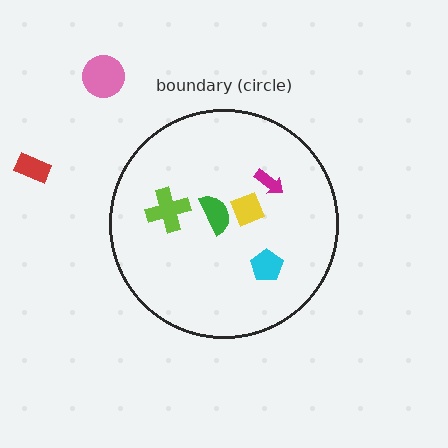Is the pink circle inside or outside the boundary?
Outside.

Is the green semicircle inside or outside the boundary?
Inside.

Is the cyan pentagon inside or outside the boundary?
Inside.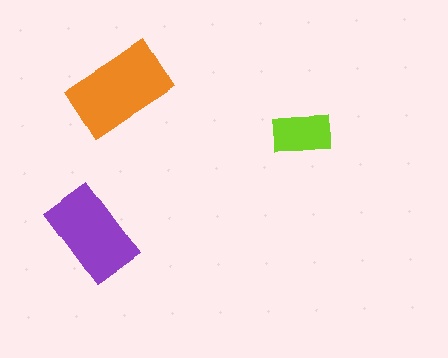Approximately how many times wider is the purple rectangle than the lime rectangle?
About 1.5 times wider.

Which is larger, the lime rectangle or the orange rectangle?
The orange one.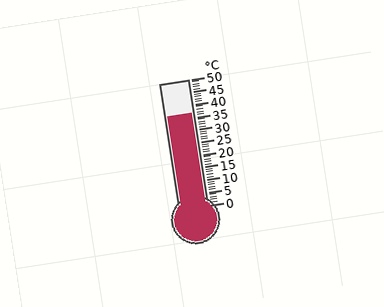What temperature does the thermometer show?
The thermometer shows approximately 37°C.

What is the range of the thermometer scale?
The thermometer scale ranges from 0°C to 50°C.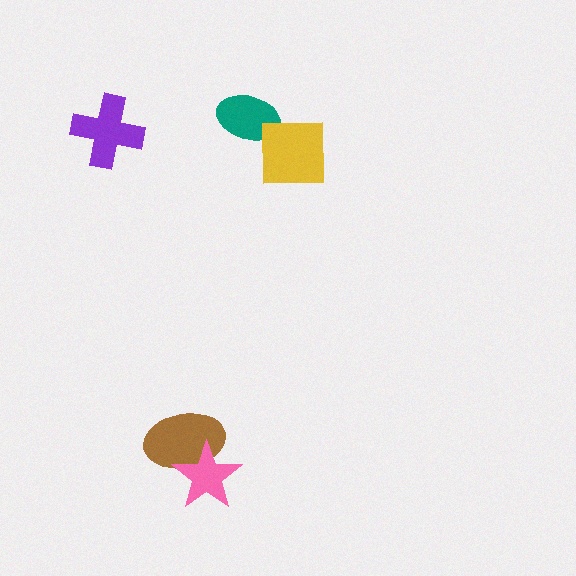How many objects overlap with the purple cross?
0 objects overlap with the purple cross.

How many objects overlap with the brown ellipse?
1 object overlaps with the brown ellipse.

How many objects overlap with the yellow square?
1 object overlaps with the yellow square.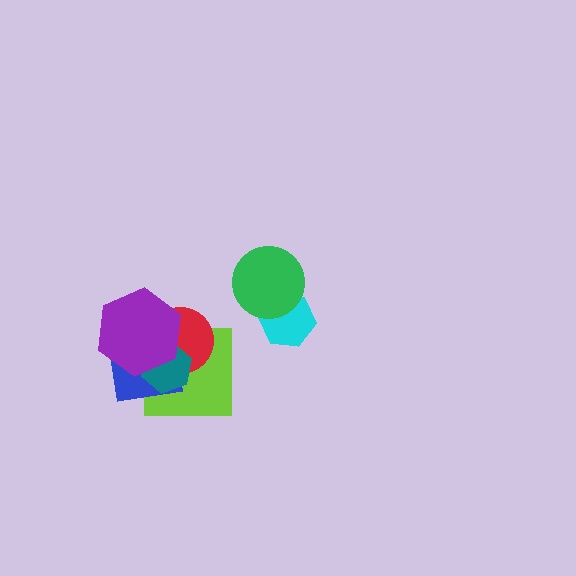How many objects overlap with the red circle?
4 objects overlap with the red circle.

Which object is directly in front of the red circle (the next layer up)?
The blue square is directly in front of the red circle.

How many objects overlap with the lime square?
4 objects overlap with the lime square.